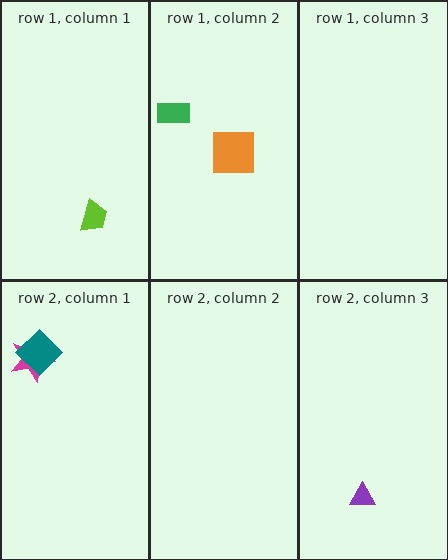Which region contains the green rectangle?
The row 1, column 2 region.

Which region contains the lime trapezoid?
The row 1, column 1 region.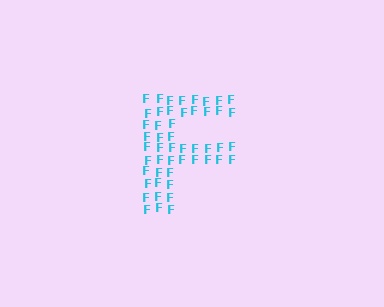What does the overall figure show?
The overall figure shows the letter F.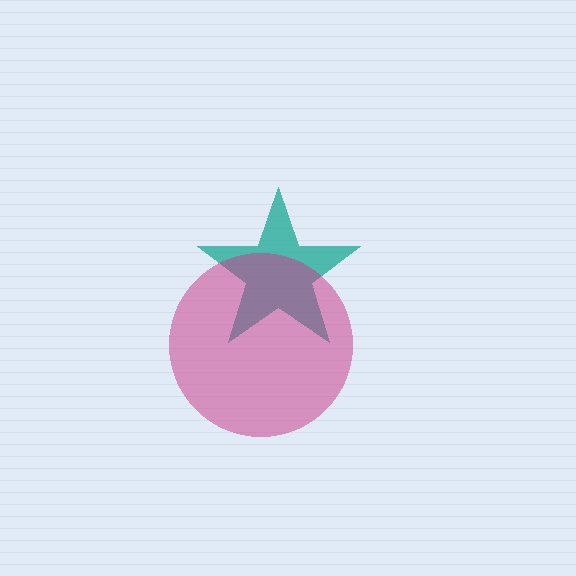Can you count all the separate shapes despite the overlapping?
Yes, there are 2 separate shapes.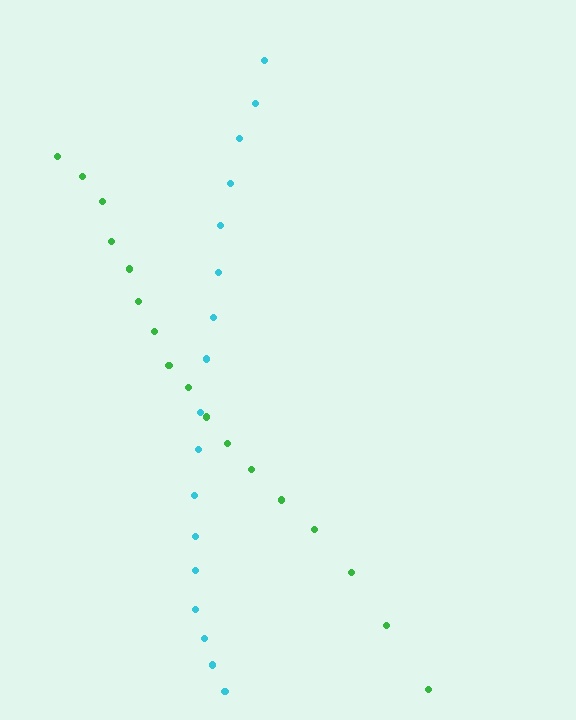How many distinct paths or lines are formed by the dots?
There are 2 distinct paths.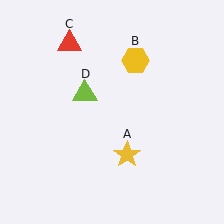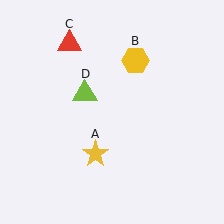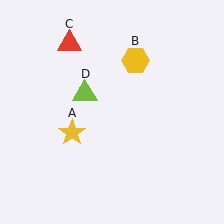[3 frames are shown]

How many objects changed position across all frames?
1 object changed position: yellow star (object A).